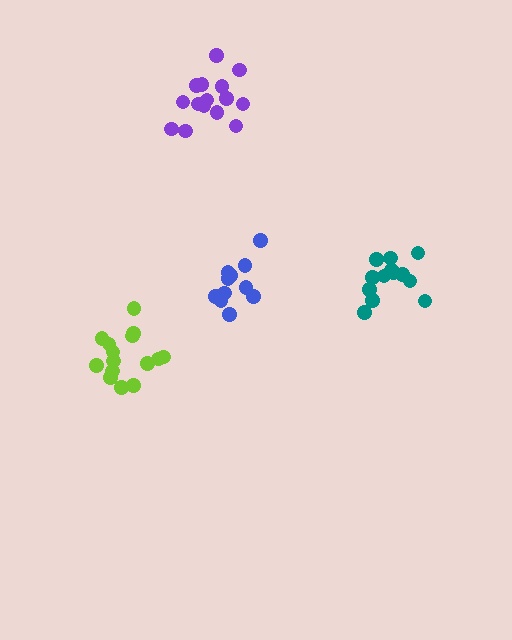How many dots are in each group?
Group 1: 15 dots, Group 2: 13 dots, Group 3: 11 dots, Group 4: 15 dots (54 total).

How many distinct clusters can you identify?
There are 4 distinct clusters.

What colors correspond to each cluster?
The clusters are colored: purple, teal, blue, lime.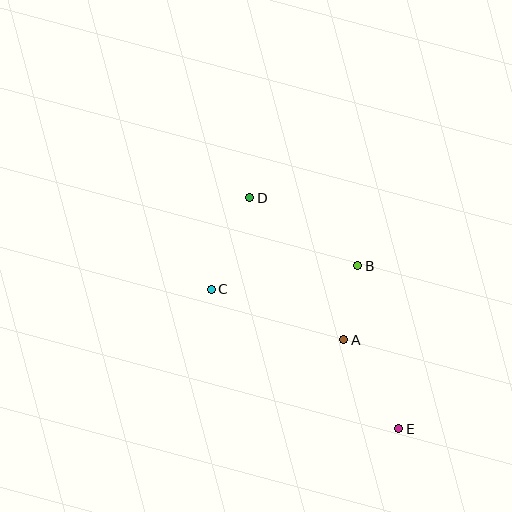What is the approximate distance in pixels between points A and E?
The distance between A and E is approximately 105 pixels.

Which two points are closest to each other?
Points A and B are closest to each other.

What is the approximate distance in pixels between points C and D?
The distance between C and D is approximately 99 pixels.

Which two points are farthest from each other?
Points D and E are farthest from each other.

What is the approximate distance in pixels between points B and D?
The distance between B and D is approximately 128 pixels.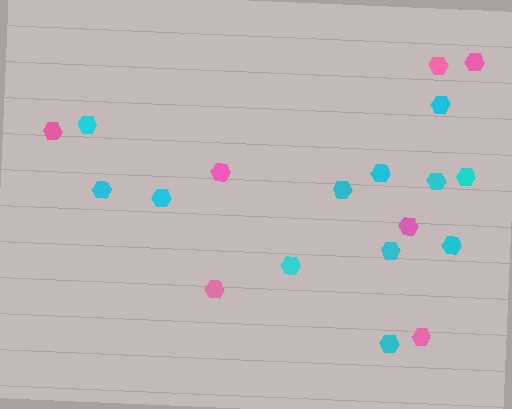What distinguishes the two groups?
There are 2 groups: one group of cyan hexagons (12) and one group of pink hexagons (7).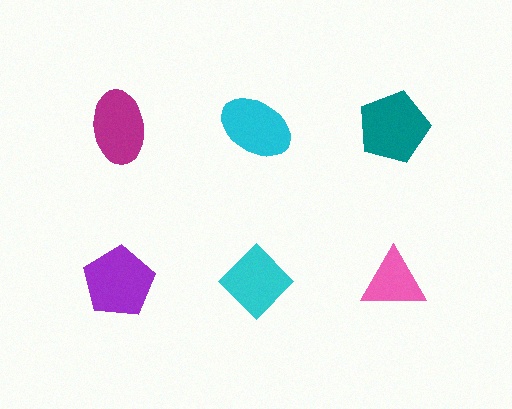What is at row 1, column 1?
A magenta ellipse.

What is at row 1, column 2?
A cyan ellipse.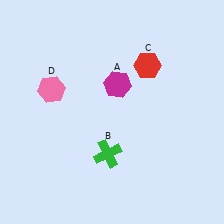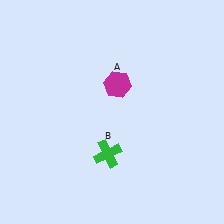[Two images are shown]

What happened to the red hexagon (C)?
The red hexagon (C) was removed in Image 2. It was in the top-right area of Image 1.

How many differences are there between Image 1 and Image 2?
There are 2 differences between the two images.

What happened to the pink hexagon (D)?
The pink hexagon (D) was removed in Image 2. It was in the top-left area of Image 1.